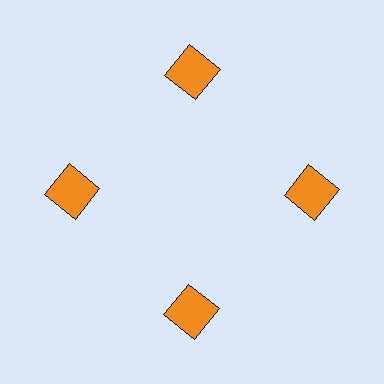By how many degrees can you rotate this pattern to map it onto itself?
The pattern maps onto itself every 90 degrees of rotation.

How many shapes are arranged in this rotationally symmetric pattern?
There are 4 shapes, arranged in 4 groups of 1.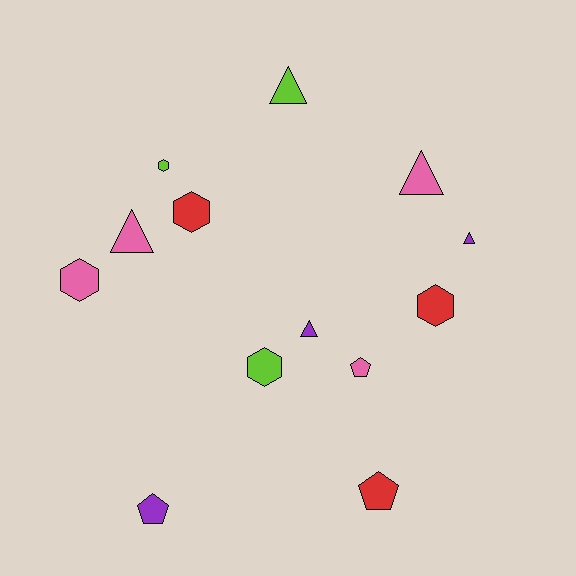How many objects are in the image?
There are 13 objects.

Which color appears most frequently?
Pink, with 4 objects.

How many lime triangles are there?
There is 1 lime triangle.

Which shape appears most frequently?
Hexagon, with 5 objects.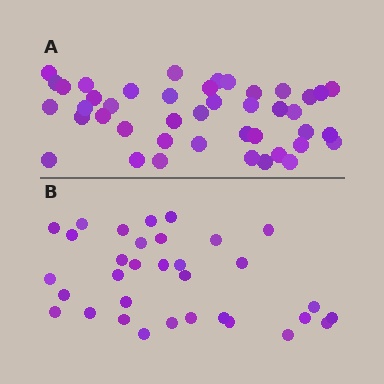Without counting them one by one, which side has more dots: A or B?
Region A (the top region) has more dots.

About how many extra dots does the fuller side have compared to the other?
Region A has roughly 10 or so more dots than region B.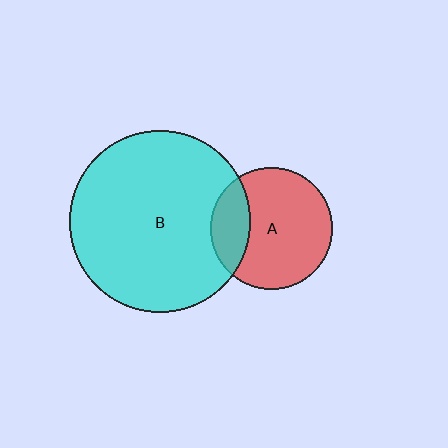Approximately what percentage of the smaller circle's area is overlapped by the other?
Approximately 25%.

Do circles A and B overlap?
Yes.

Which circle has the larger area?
Circle B (cyan).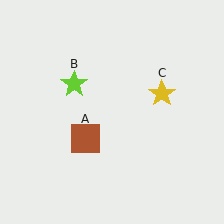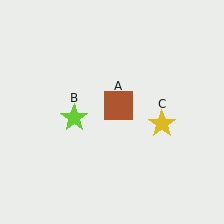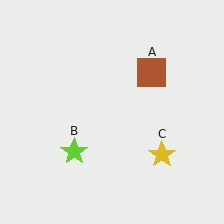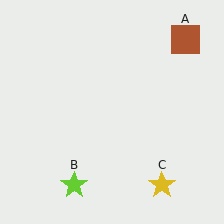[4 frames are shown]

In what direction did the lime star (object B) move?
The lime star (object B) moved down.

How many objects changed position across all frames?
3 objects changed position: brown square (object A), lime star (object B), yellow star (object C).